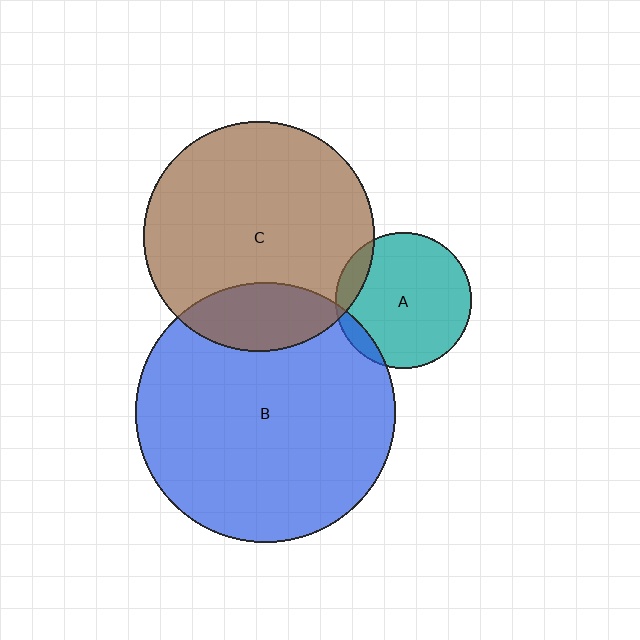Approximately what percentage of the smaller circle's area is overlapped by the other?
Approximately 20%.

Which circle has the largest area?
Circle B (blue).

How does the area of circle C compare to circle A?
Approximately 2.9 times.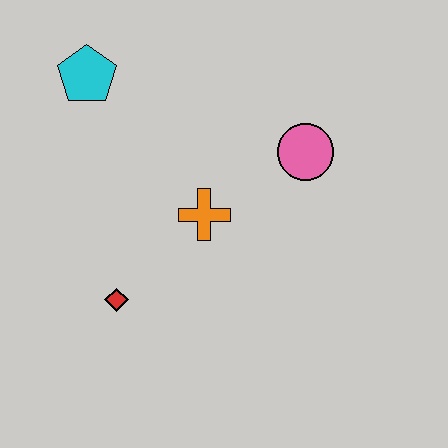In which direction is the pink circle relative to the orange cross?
The pink circle is to the right of the orange cross.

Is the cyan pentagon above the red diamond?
Yes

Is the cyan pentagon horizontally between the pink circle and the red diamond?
No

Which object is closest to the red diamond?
The orange cross is closest to the red diamond.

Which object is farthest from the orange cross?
The cyan pentagon is farthest from the orange cross.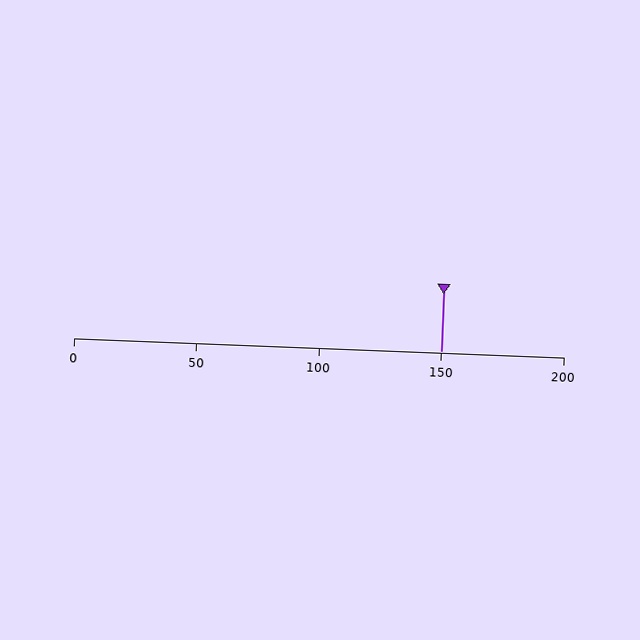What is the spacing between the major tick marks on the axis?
The major ticks are spaced 50 apart.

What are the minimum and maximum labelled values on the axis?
The axis runs from 0 to 200.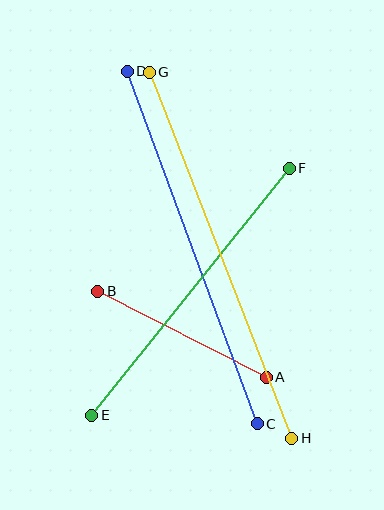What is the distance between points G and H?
The distance is approximately 393 pixels.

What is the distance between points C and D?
The distance is approximately 376 pixels.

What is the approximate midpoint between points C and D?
The midpoint is at approximately (192, 247) pixels.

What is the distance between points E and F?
The distance is approximately 316 pixels.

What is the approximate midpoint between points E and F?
The midpoint is at approximately (190, 292) pixels.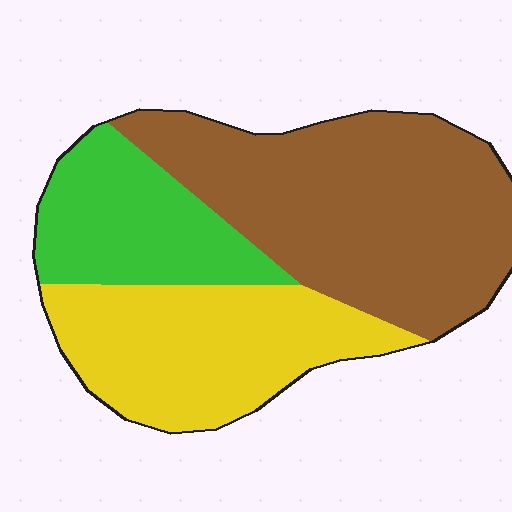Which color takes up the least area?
Green, at roughly 20%.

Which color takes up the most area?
Brown, at roughly 45%.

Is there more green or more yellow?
Yellow.